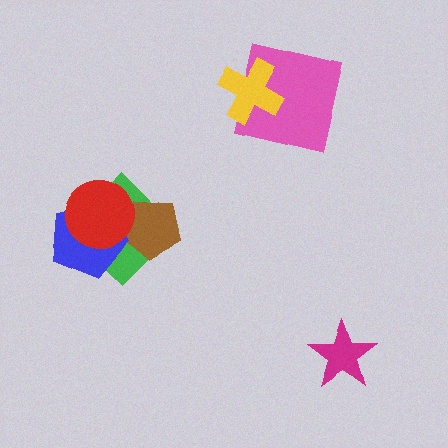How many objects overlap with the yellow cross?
1 object overlaps with the yellow cross.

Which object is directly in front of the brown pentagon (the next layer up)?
The blue pentagon is directly in front of the brown pentagon.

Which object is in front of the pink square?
The yellow cross is in front of the pink square.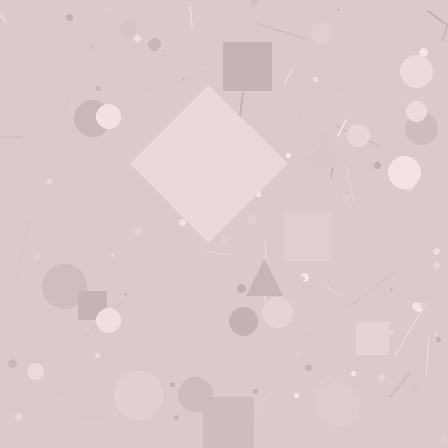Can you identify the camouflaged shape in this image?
The camouflaged shape is a diamond.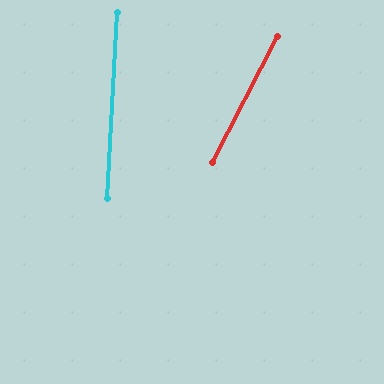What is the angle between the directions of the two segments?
Approximately 24 degrees.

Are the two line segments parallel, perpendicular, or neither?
Neither parallel nor perpendicular — they differ by about 24°.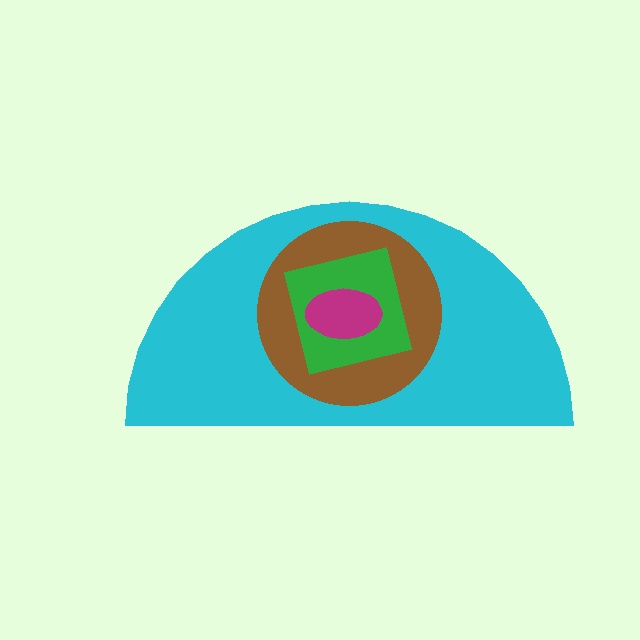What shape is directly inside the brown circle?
The green square.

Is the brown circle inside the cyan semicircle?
Yes.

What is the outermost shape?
The cyan semicircle.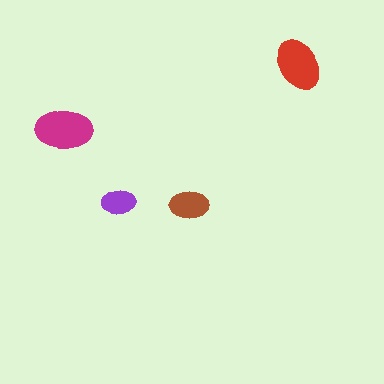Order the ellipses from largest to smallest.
the magenta one, the red one, the brown one, the purple one.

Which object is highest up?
The red ellipse is topmost.